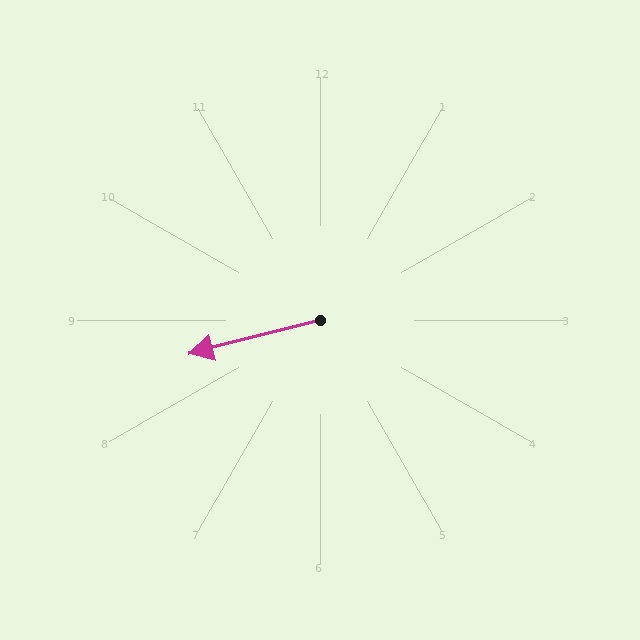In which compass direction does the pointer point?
West.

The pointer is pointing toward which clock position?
Roughly 9 o'clock.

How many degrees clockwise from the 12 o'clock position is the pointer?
Approximately 256 degrees.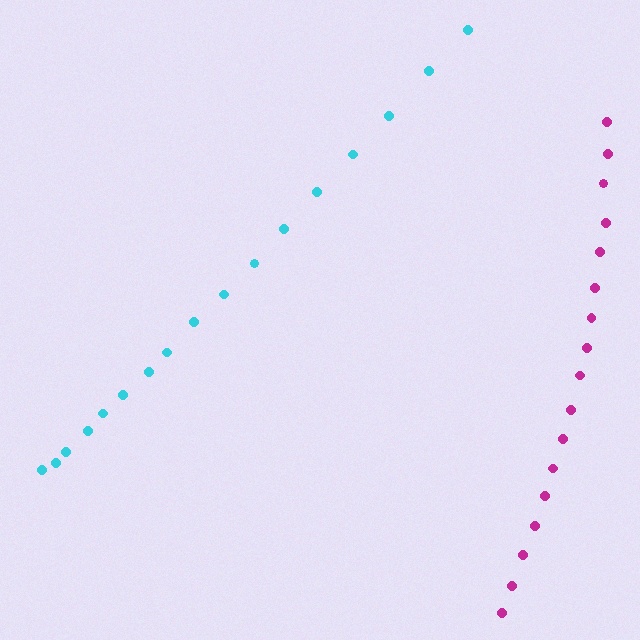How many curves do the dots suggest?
There are 2 distinct paths.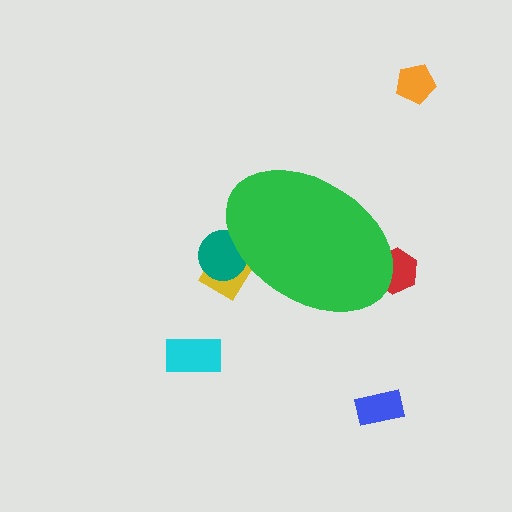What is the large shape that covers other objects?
A green ellipse.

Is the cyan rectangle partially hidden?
No, the cyan rectangle is fully visible.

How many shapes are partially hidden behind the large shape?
3 shapes are partially hidden.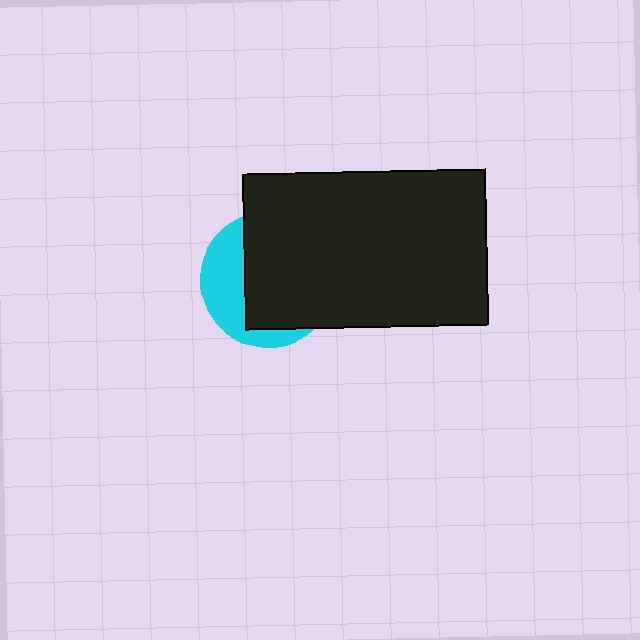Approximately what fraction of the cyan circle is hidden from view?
Roughly 65% of the cyan circle is hidden behind the black rectangle.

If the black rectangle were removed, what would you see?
You would see the complete cyan circle.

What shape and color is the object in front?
The object in front is a black rectangle.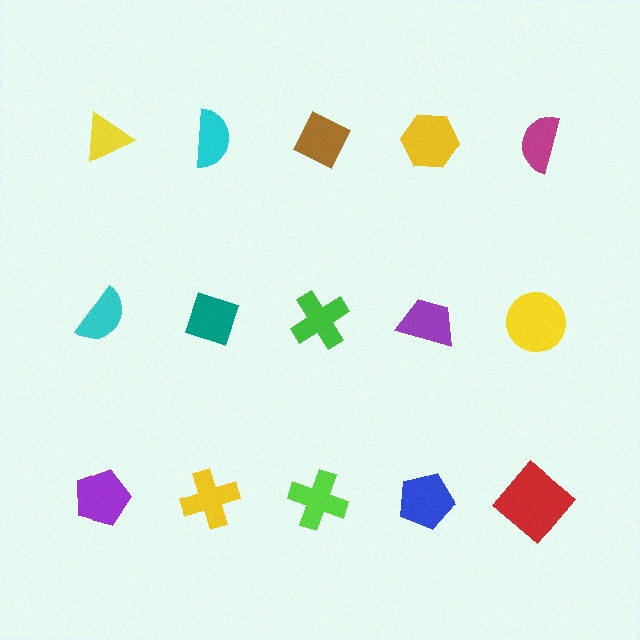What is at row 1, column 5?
A magenta semicircle.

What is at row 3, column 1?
A purple pentagon.